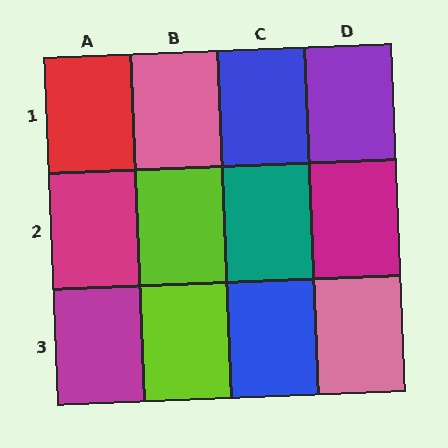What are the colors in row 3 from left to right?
Magenta, lime, blue, pink.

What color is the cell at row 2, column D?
Magenta.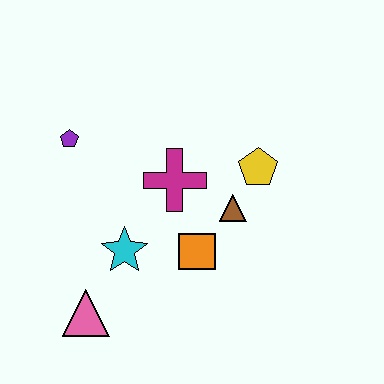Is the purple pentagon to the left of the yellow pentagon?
Yes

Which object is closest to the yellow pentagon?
The brown triangle is closest to the yellow pentagon.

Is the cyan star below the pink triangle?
No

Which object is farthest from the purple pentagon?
The yellow pentagon is farthest from the purple pentagon.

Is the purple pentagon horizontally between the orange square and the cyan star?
No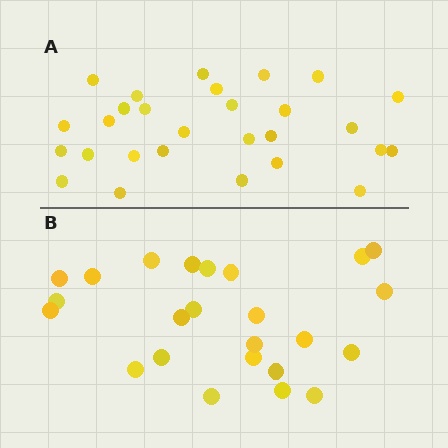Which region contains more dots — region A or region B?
Region A (the top region) has more dots.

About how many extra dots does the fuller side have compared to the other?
Region A has about 4 more dots than region B.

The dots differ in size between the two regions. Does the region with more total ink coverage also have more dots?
No. Region B has more total ink coverage because its dots are larger, but region A actually contains more individual dots. Total area can be misleading — the number of items is what matters here.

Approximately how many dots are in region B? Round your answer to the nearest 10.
About 20 dots. (The exact count is 24, which rounds to 20.)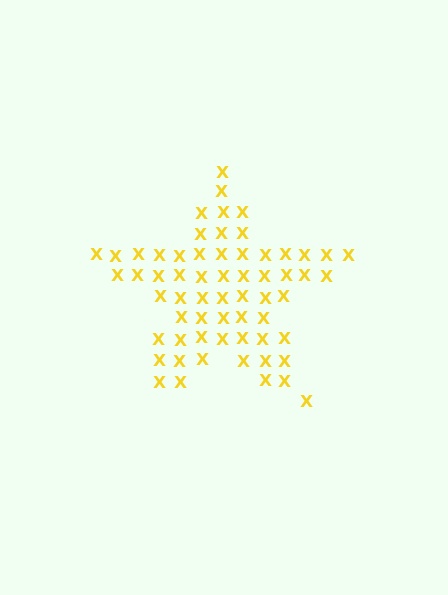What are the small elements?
The small elements are letter X's.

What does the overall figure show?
The overall figure shows a star.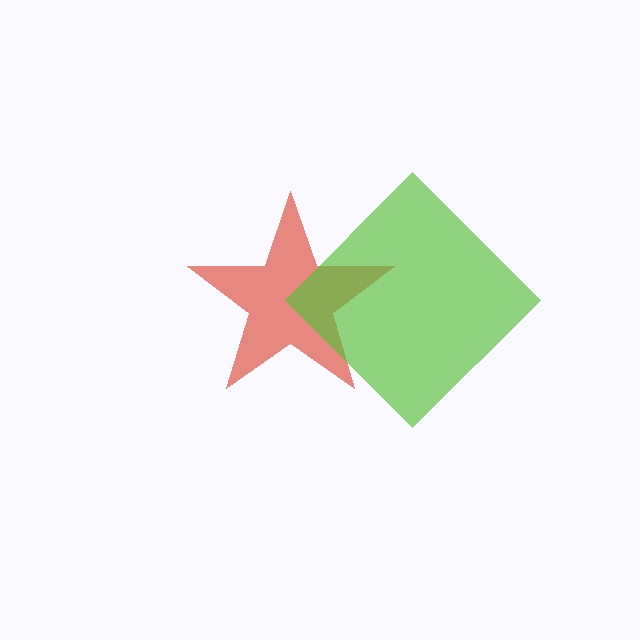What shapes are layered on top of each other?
The layered shapes are: a red star, a lime diamond.